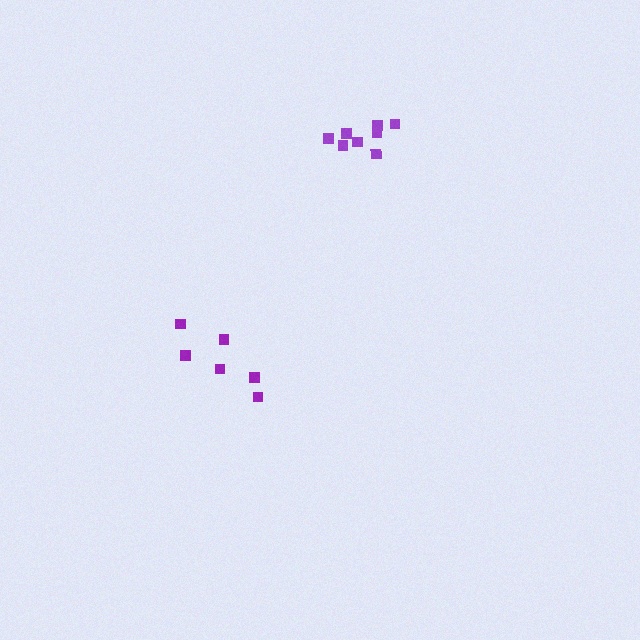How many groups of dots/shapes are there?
There are 2 groups.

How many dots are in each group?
Group 1: 8 dots, Group 2: 6 dots (14 total).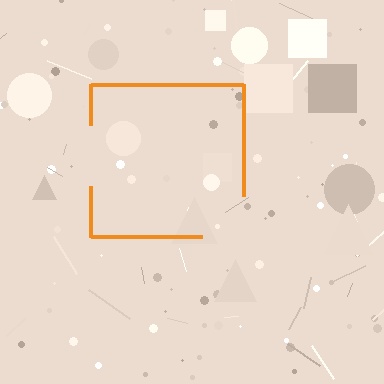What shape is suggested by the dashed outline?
The dashed outline suggests a square.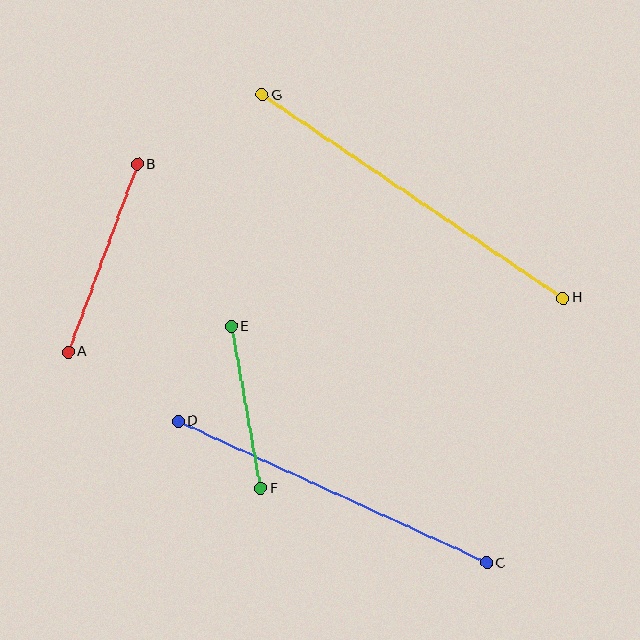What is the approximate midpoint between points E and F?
The midpoint is at approximately (246, 407) pixels.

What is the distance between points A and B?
The distance is approximately 200 pixels.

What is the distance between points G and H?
The distance is approximately 363 pixels.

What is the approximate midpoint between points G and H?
The midpoint is at approximately (412, 196) pixels.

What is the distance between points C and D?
The distance is approximately 339 pixels.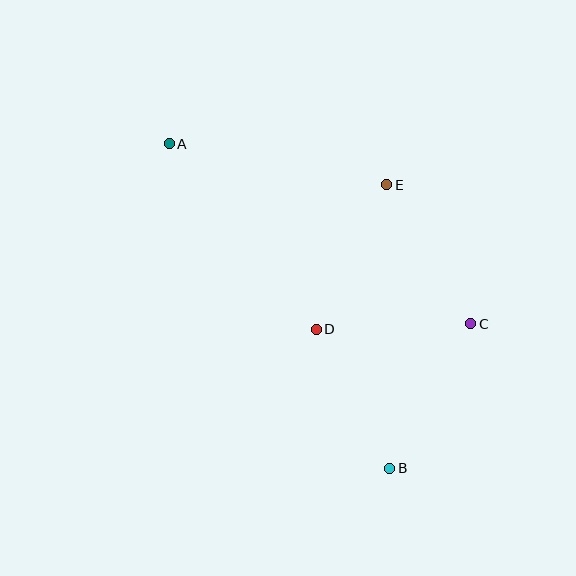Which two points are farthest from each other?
Points A and B are farthest from each other.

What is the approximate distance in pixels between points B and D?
The distance between B and D is approximately 157 pixels.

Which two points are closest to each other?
Points C and D are closest to each other.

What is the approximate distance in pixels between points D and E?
The distance between D and E is approximately 161 pixels.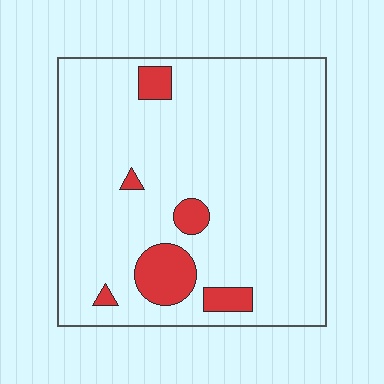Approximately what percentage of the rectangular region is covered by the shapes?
Approximately 10%.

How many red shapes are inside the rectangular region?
6.